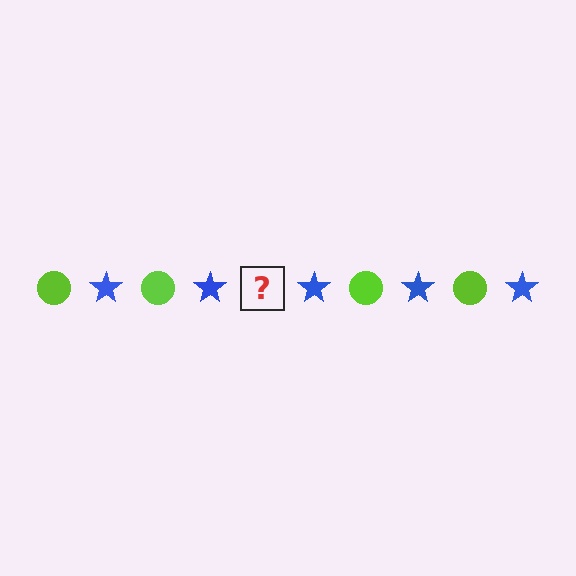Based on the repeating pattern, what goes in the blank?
The blank should be a lime circle.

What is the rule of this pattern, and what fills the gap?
The rule is that the pattern alternates between lime circle and blue star. The gap should be filled with a lime circle.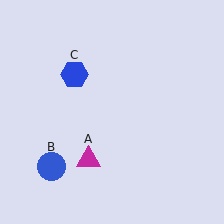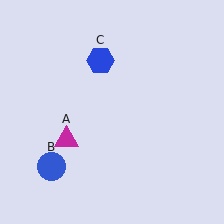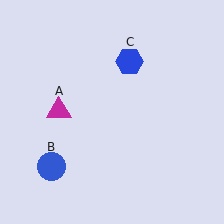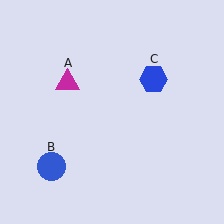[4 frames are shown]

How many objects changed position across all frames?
2 objects changed position: magenta triangle (object A), blue hexagon (object C).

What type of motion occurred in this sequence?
The magenta triangle (object A), blue hexagon (object C) rotated clockwise around the center of the scene.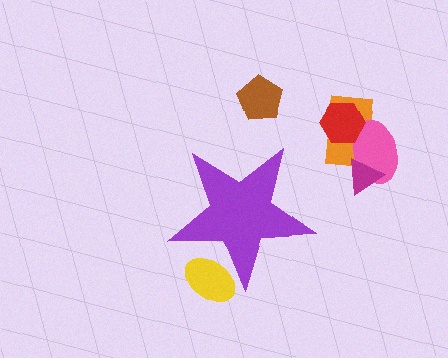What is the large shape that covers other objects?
A purple star.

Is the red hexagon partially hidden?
No, the red hexagon is fully visible.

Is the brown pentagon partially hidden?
No, the brown pentagon is fully visible.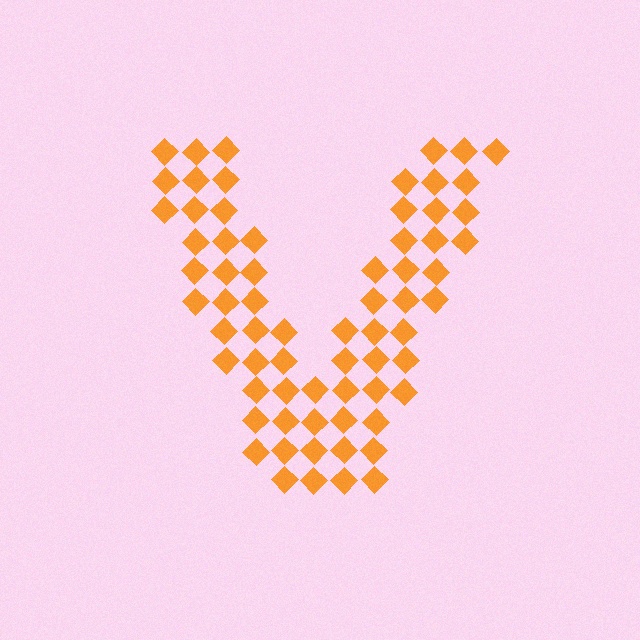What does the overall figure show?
The overall figure shows the letter V.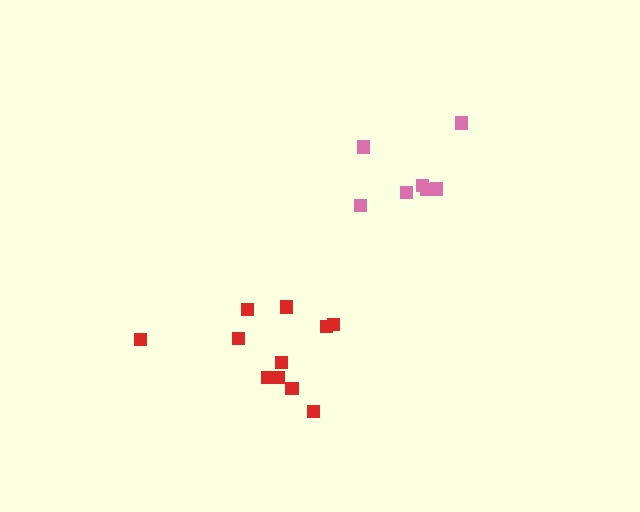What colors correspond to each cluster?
The clusters are colored: red, pink.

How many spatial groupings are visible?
There are 2 spatial groupings.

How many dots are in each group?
Group 1: 11 dots, Group 2: 7 dots (18 total).